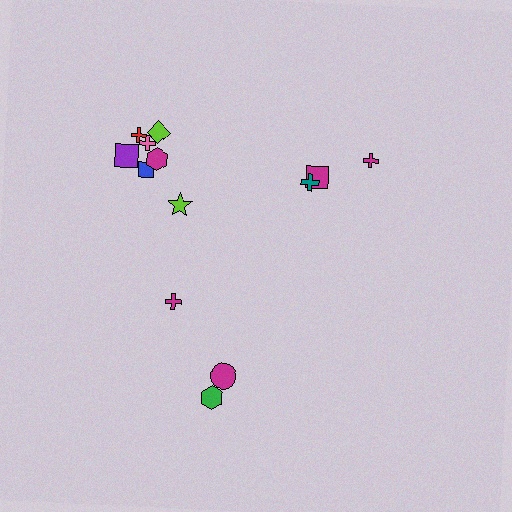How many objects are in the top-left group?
There are 7 objects.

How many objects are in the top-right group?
There are 3 objects.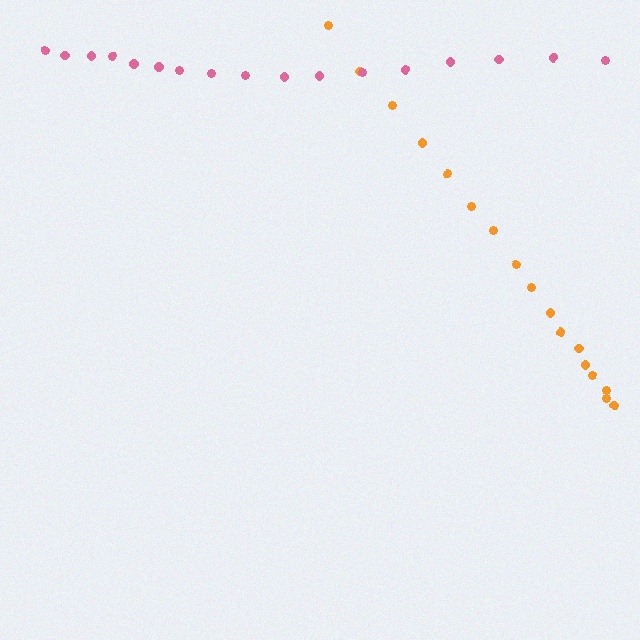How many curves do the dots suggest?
There are 2 distinct paths.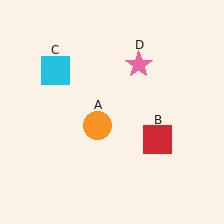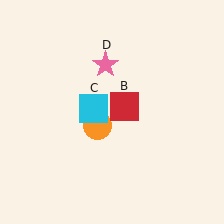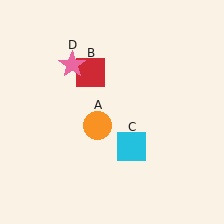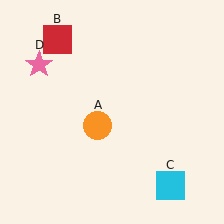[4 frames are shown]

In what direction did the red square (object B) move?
The red square (object B) moved up and to the left.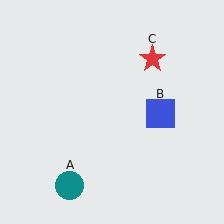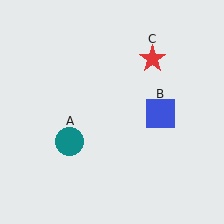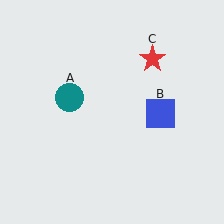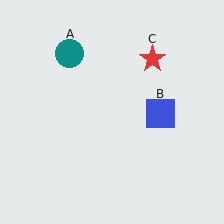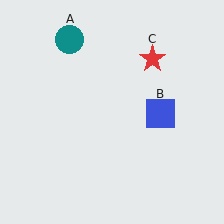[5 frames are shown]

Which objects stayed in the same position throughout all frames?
Blue square (object B) and red star (object C) remained stationary.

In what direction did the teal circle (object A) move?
The teal circle (object A) moved up.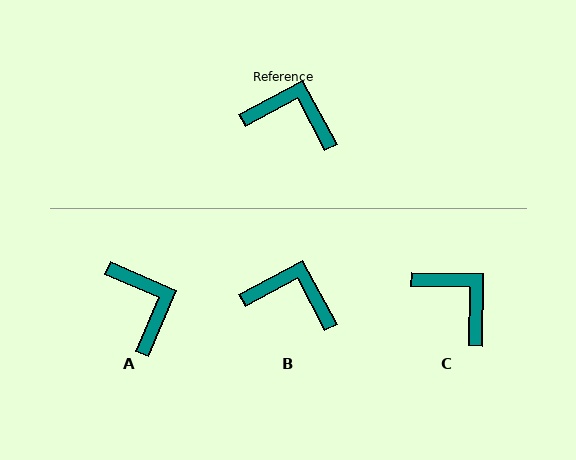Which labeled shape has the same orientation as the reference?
B.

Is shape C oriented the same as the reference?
No, it is off by about 29 degrees.